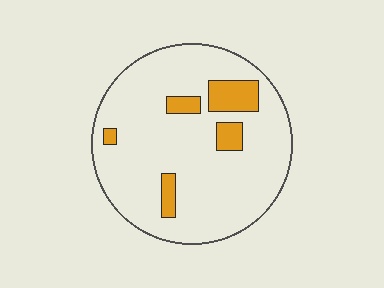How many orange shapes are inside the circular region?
5.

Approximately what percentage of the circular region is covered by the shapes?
Approximately 10%.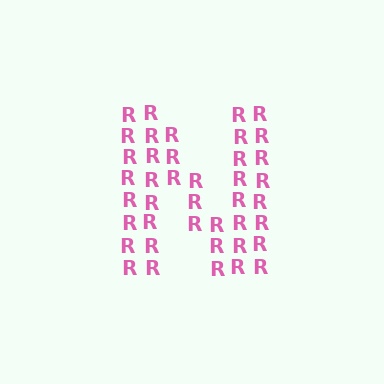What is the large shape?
The large shape is the letter N.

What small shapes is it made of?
It is made of small letter R's.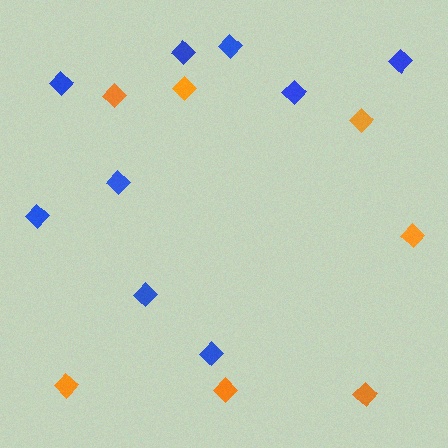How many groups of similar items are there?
There are 2 groups: one group of orange diamonds (7) and one group of blue diamonds (9).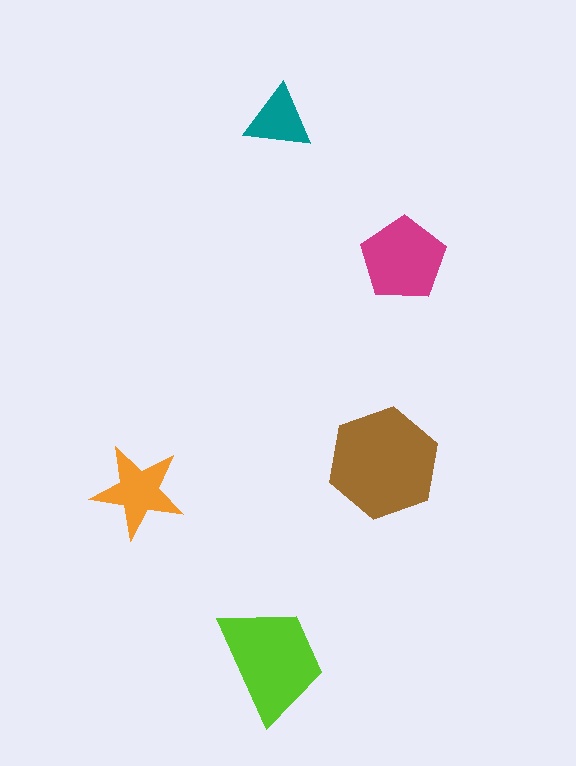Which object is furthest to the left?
The orange star is leftmost.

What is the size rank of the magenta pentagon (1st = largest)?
3rd.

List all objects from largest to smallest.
The brown hexagon, the lime trapezoid, the magenta pentagon, the orange star, the teal triangle.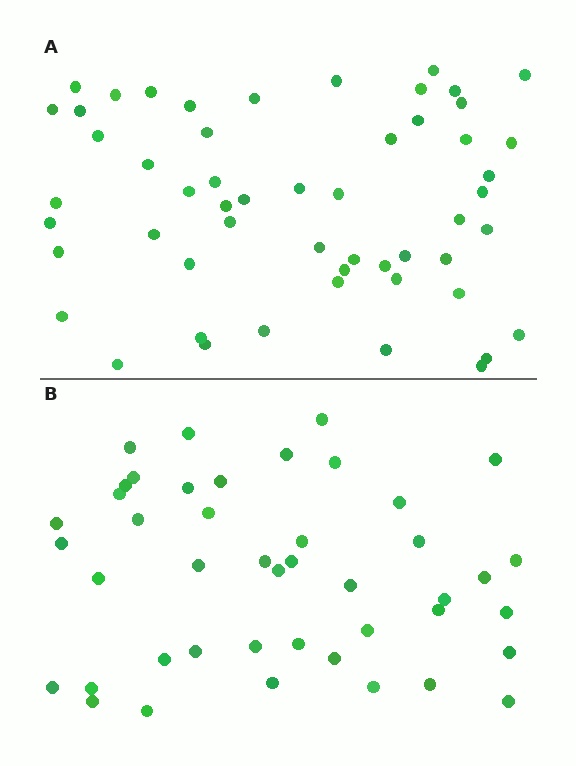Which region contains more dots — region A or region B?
Region A (the top region) has more dots.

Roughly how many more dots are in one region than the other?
Region A has roughly 10 or so more dots than region B.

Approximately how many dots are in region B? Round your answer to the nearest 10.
About 40 dots. (The exact count is 44, which rounds to 40.)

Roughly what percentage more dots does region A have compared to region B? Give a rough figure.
About 25% more.